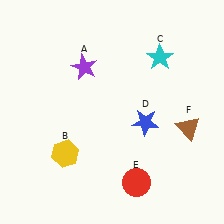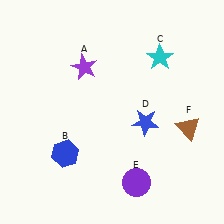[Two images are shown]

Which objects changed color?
B changed from yellow to blue. E changed from red to purple.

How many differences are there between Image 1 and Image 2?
There are 2 differences between the two images.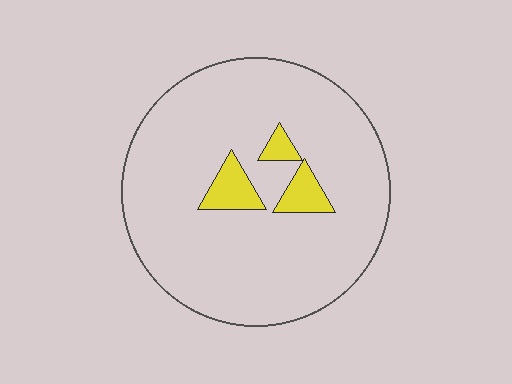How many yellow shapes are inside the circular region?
3.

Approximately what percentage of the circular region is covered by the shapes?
Approximately 10%.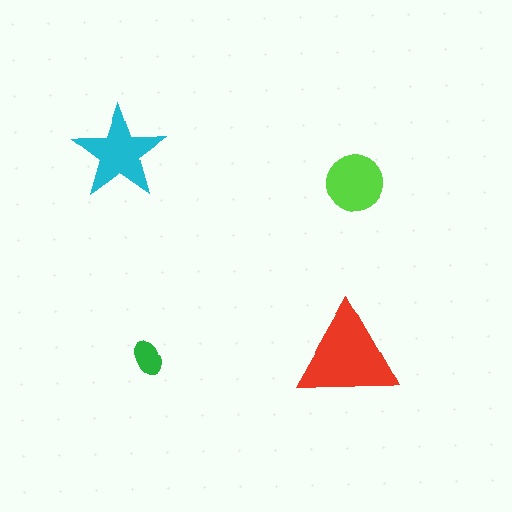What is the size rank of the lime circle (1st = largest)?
3rd.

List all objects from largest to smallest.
The red triangle, the cyan star, the lime circle, the green ellipse.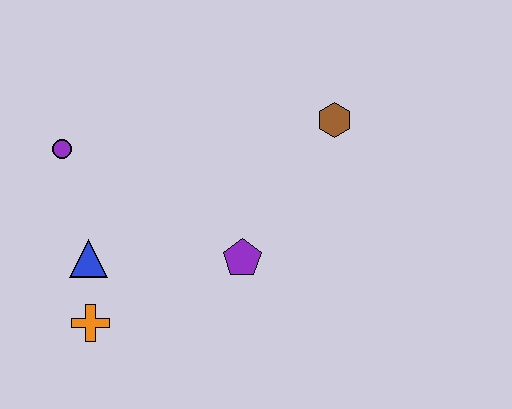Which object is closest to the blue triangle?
The orange cross is closest to the blue triangle.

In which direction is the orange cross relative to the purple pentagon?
The orange cross is to the left of the purple pentagon.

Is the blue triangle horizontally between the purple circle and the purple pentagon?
Yes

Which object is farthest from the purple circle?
The brown hexagon is farthest from the purple circle.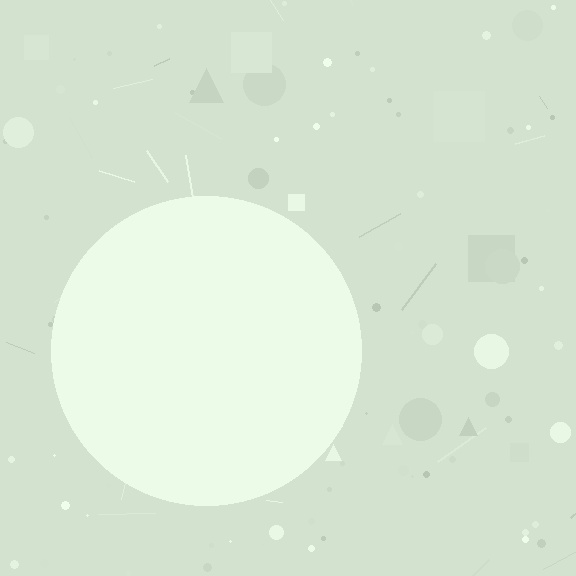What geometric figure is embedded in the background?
A circle is embedded in the background.